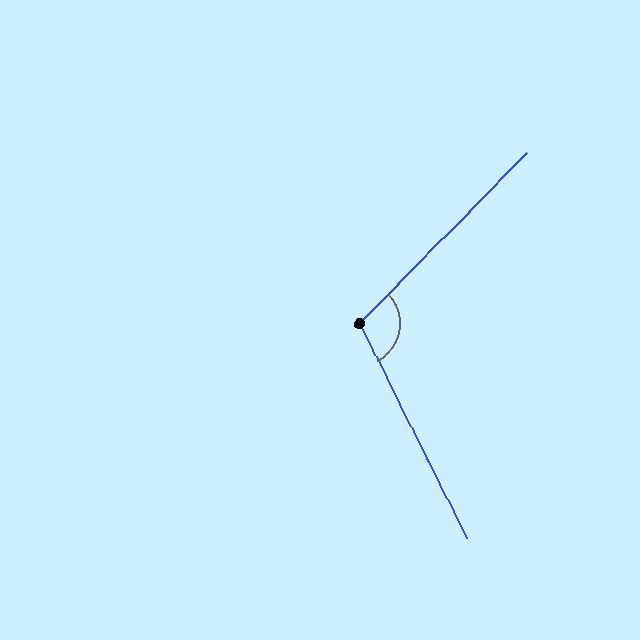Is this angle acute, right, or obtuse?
It is obtuse.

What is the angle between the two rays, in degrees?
Approximately 109 degrees.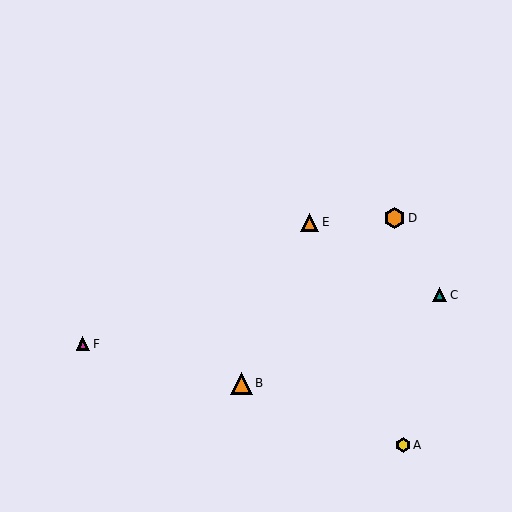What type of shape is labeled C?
Shape C is a teal triangle.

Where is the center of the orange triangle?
The center of the orange triangle is at (310, 222).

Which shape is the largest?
The orange triangle (labeled B) is the largest.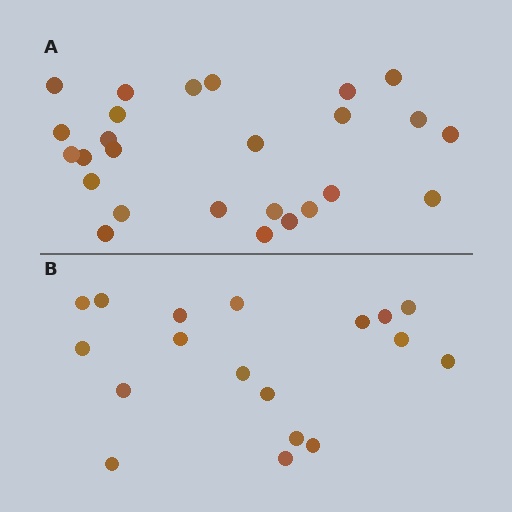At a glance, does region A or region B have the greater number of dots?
Region A (the top region) has more dots.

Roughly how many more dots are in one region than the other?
Region A has roughly 8 or so more dots than region B.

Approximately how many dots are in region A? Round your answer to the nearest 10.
About 30 dots. (The exact count is 26, which rounds to 30.)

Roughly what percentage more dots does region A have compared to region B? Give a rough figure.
About 45% more.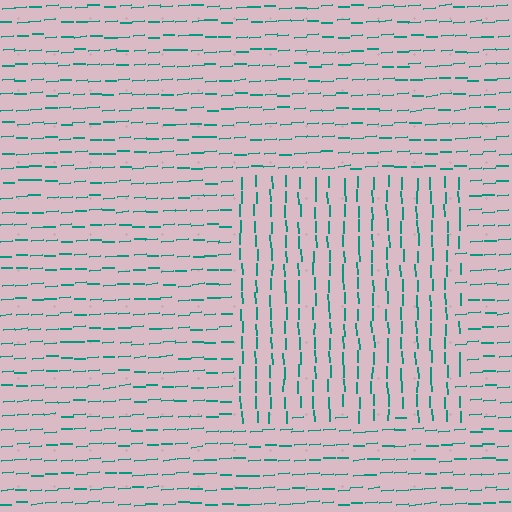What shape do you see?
I see a rectangle.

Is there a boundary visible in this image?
Yes, there is a texture boundary formed by a change in line orientation.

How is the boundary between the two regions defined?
The boundary is defined purely by a change in line orientation (approximately 88 degrees difference). All lines are the same color and thickness.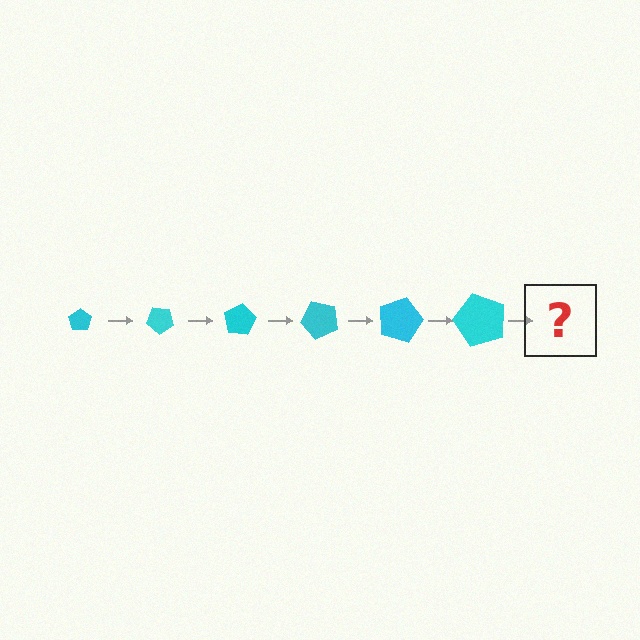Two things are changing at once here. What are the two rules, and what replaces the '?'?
The two rules are that the pentagon grows larger each step and it rotates 40 degrees each step. The '?' should be a pentagon, larger than the previous one and rotated 240 degrees from the start.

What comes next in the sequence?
The next element should be a pentagon, larger than the previous one and rotated 240 degrees from the start.